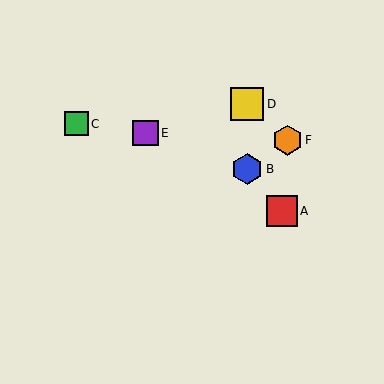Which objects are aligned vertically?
Objects B, D are aligned vertically.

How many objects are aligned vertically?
2 objects (B, D) are aligned vertically.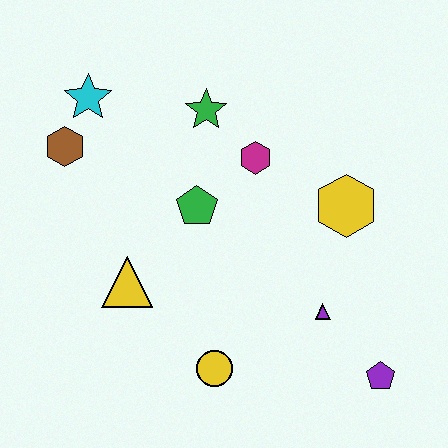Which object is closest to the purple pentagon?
The purple triangle is closest to the purple pentagon.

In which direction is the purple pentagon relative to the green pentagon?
The purple pentagon is to the right of the green pentagon.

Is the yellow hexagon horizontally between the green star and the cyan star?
No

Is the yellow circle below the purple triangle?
Yes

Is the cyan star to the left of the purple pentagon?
Yes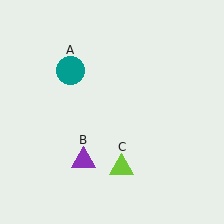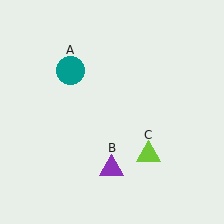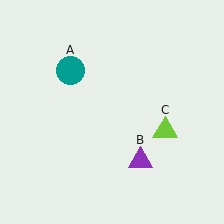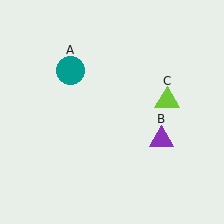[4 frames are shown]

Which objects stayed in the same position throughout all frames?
Teal circle (object A) remained stationary.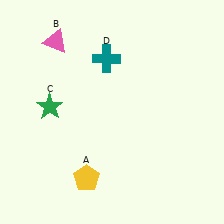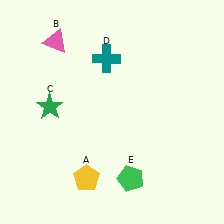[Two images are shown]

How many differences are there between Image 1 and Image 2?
There is 1 difference between the two images.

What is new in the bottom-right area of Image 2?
A green pentagon (E) was added in the bottom-right area of Image 2.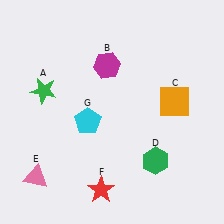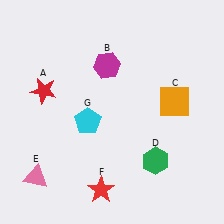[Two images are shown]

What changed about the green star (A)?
In Image 1, A is green. In Image 2, it changed to red.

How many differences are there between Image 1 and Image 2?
There is 1 difference between the two images.